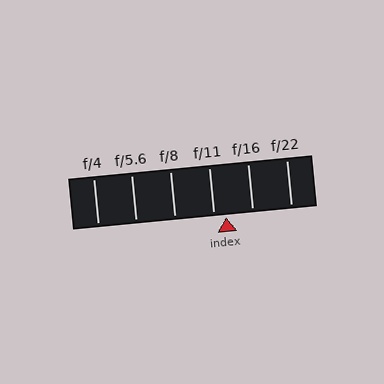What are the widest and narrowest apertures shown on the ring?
The widest aperture shown is f/4 and the narrowest is f/22.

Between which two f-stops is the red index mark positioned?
The index mark is between f/11 and f/16.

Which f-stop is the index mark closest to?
The index mark is closest to f/11.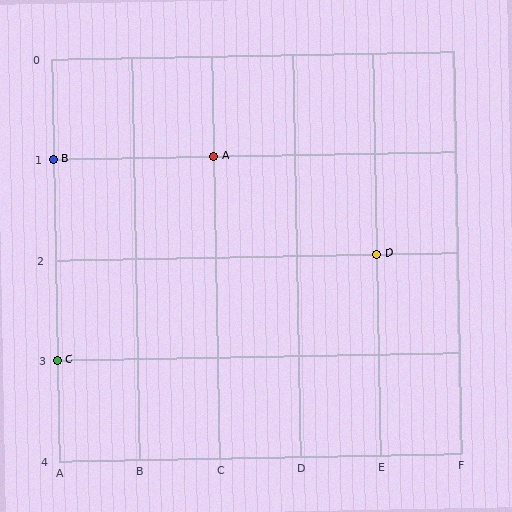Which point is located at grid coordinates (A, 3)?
Point C is at (A, 3).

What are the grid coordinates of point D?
Point D is at grid coordinates (E, 2).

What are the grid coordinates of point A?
Point A is at grid coordinates (C, 1).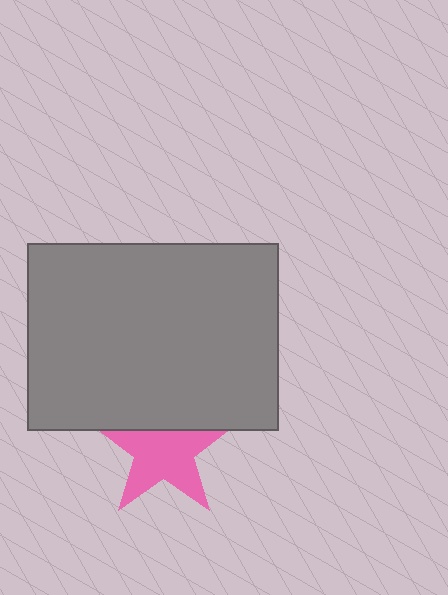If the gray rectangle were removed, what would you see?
You would see the complete pink star.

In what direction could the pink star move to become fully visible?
The pink star could move down. That would shift it out from behind the gray rectangle entirely.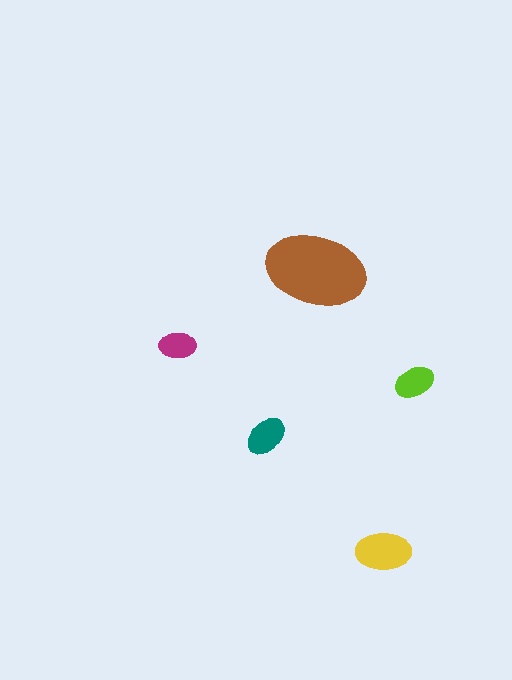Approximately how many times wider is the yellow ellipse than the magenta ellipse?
About 1.5 times wider.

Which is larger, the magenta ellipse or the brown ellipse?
The brown one.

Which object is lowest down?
The yellow ellipse is bottommost.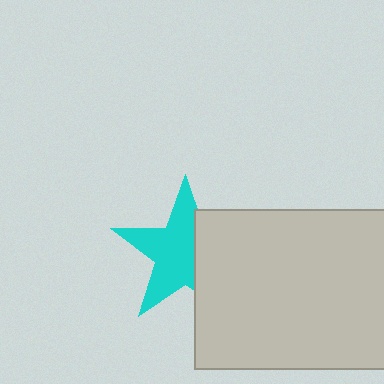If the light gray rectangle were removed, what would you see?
You would see the complete cyan star.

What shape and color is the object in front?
The object in front is a light gray rectangle.